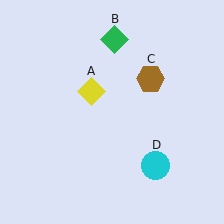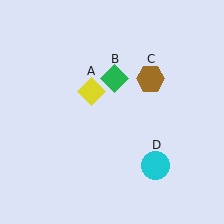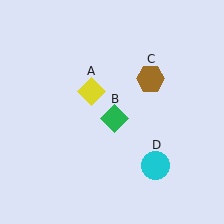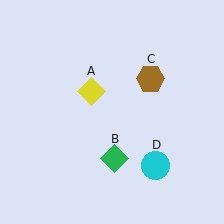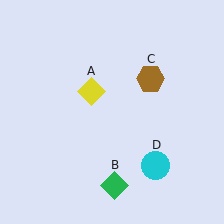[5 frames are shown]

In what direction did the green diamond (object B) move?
The green diamond (object B) moved down.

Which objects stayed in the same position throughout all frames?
Yellow diamond (object A) and brown hexagon (object C) and cyan circle (object D) remained stationary.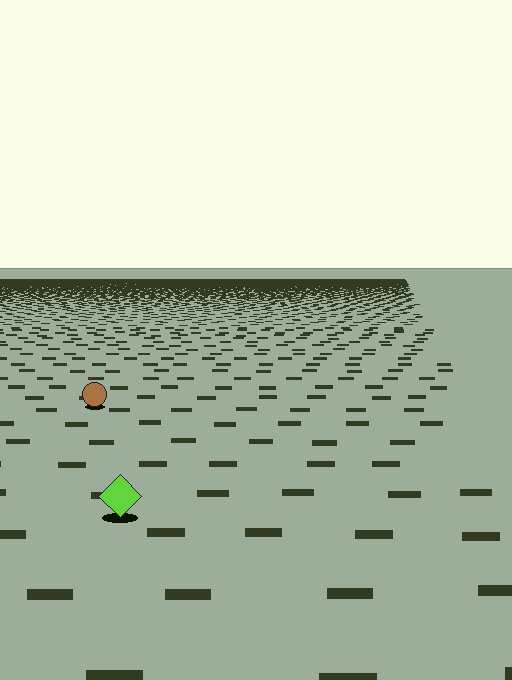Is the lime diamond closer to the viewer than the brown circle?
Yes. The lime diamond is closer — you can tell from the texture gradient: the ground texture is coarser near it.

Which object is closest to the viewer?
The lime diamond is closest. The texture marks near it are larger and more spread out.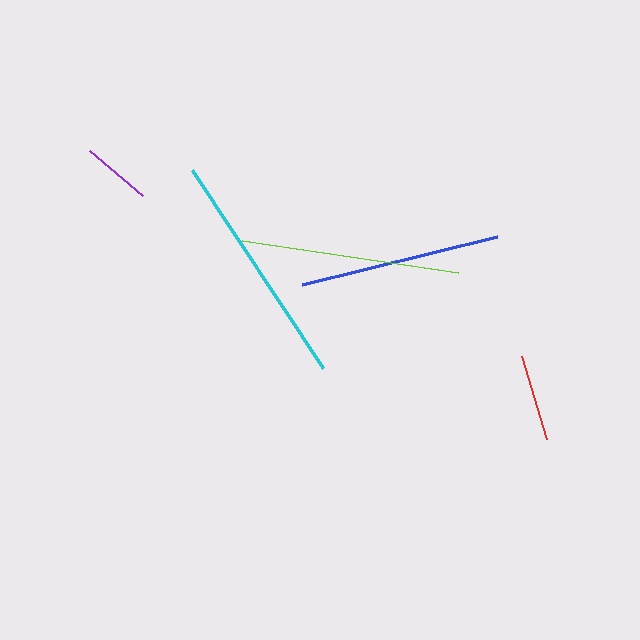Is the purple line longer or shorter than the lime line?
The lime line is longer than the purple line.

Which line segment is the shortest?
The purple line is the shortest at approximately 70 pixels.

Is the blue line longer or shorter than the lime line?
The lime line is longer than the blue line.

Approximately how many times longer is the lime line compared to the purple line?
The lime line is approximately 3.1 times the length of the purple line.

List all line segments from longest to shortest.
From longest to shortest: cyan, lime, blue, red, purple.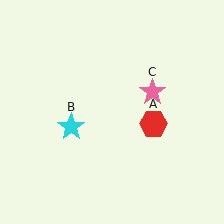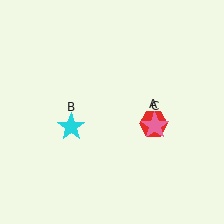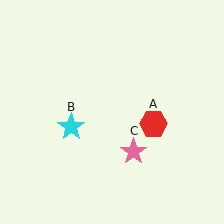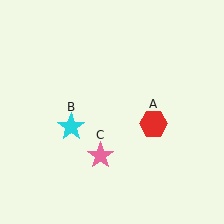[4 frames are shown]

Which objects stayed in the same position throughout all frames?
Red hexagon (object A) and cyan star (object B) remained stationary.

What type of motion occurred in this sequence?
The pink star (object C) rotated clockwise around the center of the scene.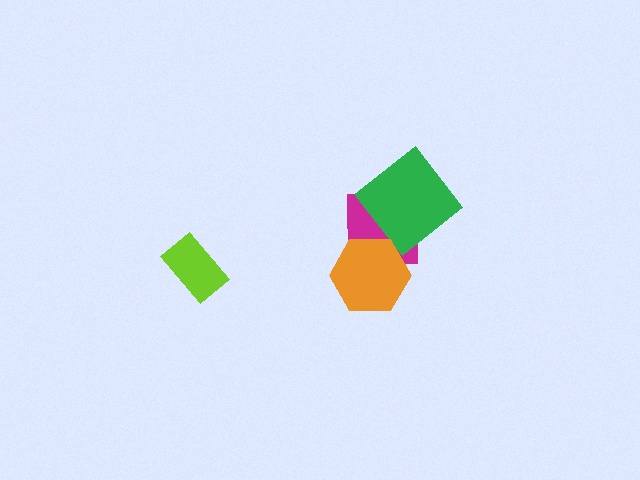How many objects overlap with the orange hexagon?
1 object overlaps with the orange hexagon.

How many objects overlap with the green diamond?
1 object overlaps with the green diamond.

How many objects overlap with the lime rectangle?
0 objects overlap with the lime rectangle.